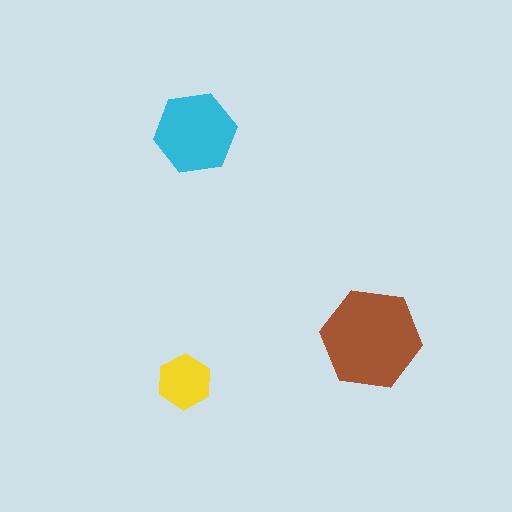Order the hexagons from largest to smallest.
the brown one, the cyan one, the yellow one.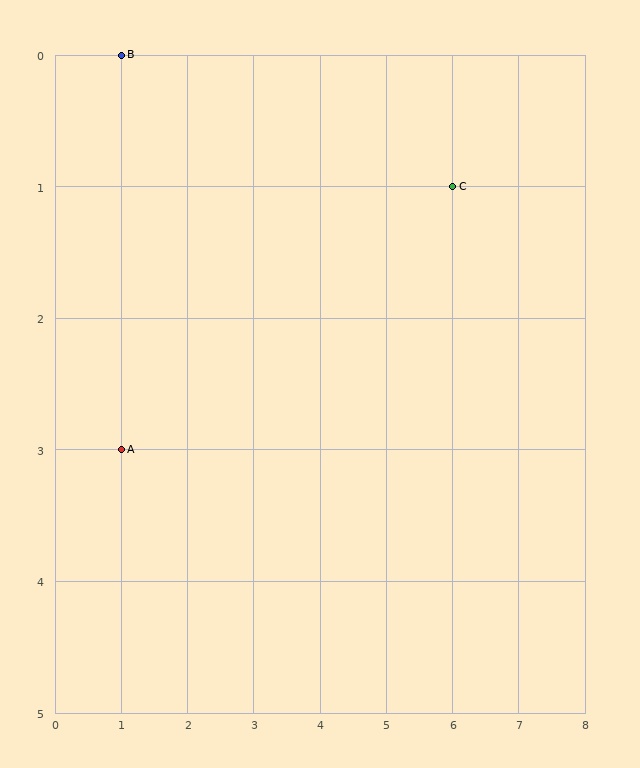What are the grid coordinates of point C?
Point C is at grid coordinates (6, 1).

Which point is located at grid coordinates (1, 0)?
Point B is at (1, 0).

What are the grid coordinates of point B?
Point B is at grid coordinates (1, 0).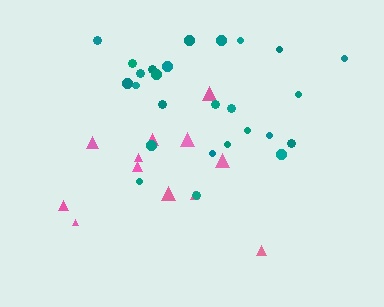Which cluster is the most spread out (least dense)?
Pink.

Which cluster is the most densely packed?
Teal.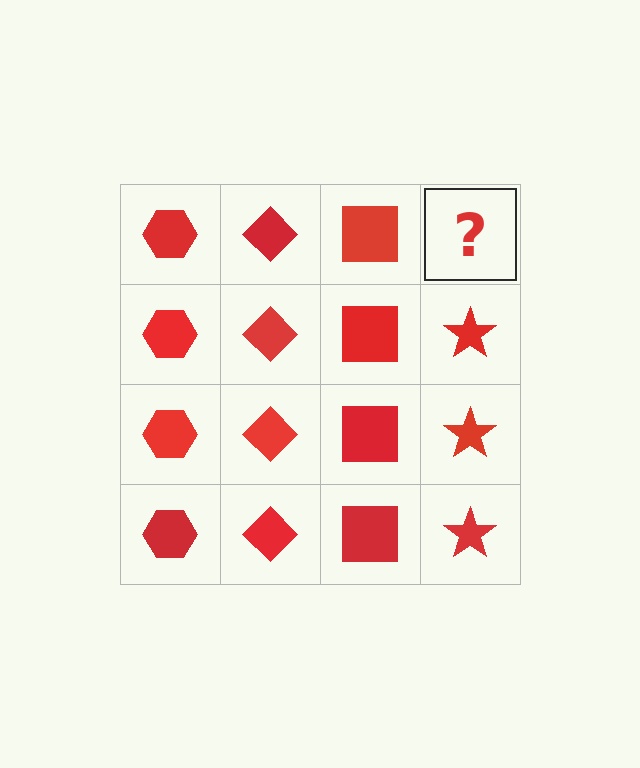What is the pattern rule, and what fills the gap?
The rule is that each column has a consistent shape. The gap should be filled with a red star.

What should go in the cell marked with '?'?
The missing cell should contain a red star.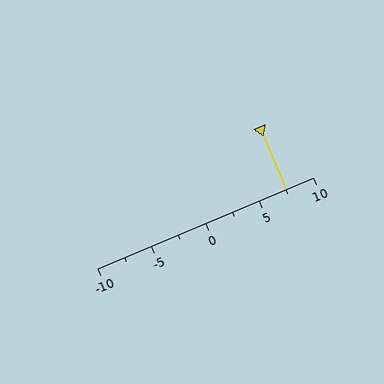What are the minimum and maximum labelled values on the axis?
The axis runs from -10 to 10.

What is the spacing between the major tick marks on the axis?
The major ticks are spaced 5 apart.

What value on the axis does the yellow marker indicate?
The marker indicates approximately 7.5.